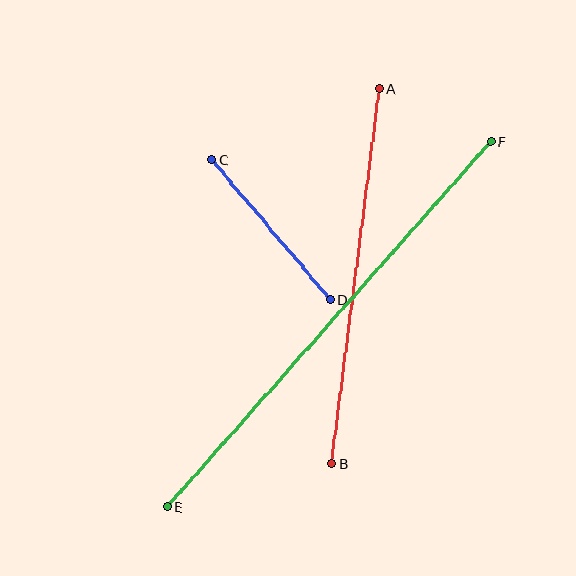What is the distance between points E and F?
The distance is approximately 488 pixels.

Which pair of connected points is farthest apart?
Points E and F are farthest apart.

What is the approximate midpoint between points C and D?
The midpoint is at approximately (271, 230) pixels.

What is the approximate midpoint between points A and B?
The midpoint is at approximately (355, 277) pixels.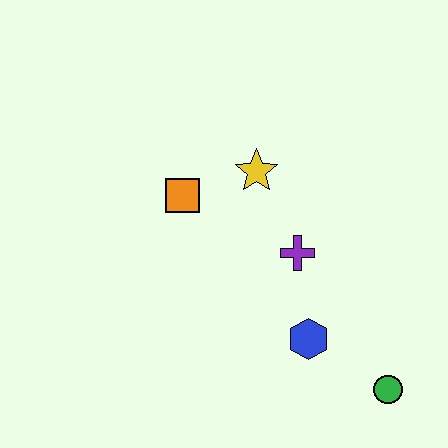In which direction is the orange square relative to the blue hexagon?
The orange square is above the blue hexagon.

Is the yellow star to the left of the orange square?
No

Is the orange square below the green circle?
No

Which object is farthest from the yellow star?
The green circle is farthest from the yellow star.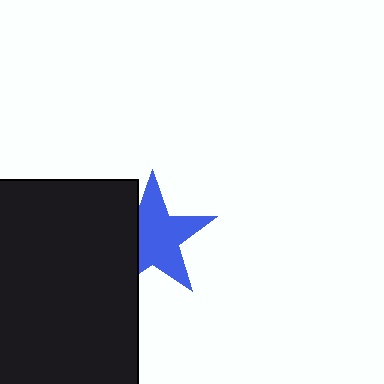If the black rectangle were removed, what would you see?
You would see the complete blue star.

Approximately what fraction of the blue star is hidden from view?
Roughly 30% of the blue star is hidden behind the black rectangle.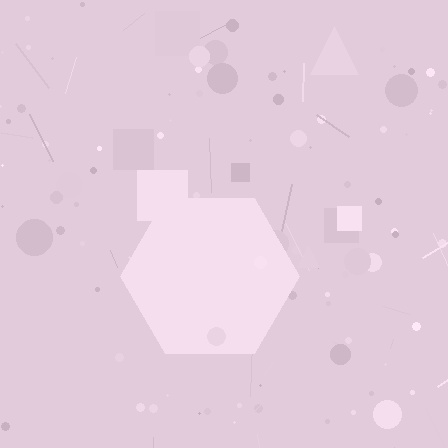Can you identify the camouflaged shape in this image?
The camouflaged shape is a hexagon.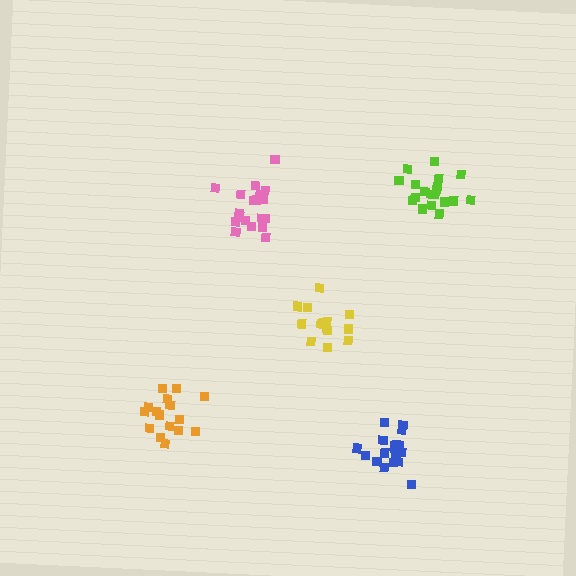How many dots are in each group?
Group 1: 19 dots, Group 2: 19 dots, Group 3: 14 dots, Group 4: 16 dots, Group 5: 19 dots (87 total).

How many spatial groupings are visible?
There are 5 spatial groupings.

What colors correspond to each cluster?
The clusters are colored: lime, pink, yellow, orange, blue.